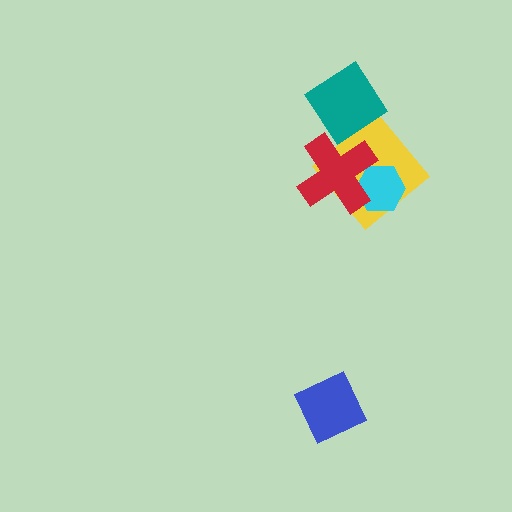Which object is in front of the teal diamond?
The red cross is in front of the teal diamond.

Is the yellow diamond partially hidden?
Yes, it is partially covered by another shape.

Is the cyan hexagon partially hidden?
Yes, it is partially covered by another shape.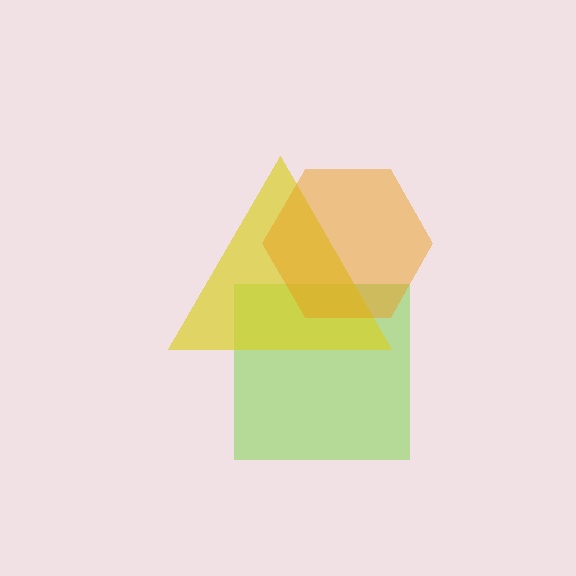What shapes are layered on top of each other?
The layered shapes are: a lime square, a yellow triangle, an orange hexagon.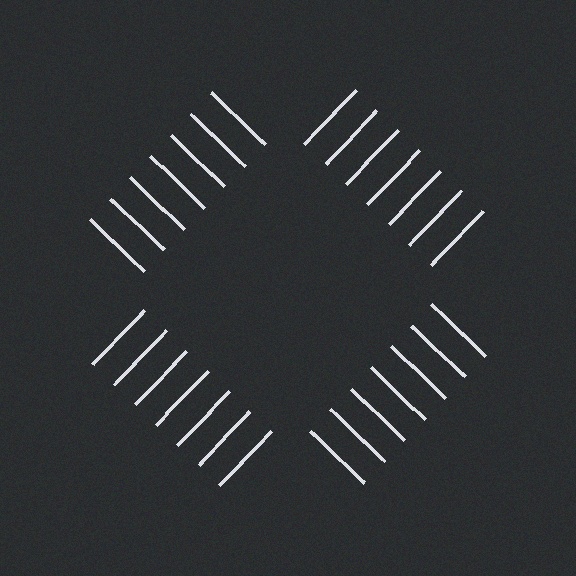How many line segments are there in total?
28 — 7 along each of the 4 edges.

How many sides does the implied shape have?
4 sides — the line-ends trace a square.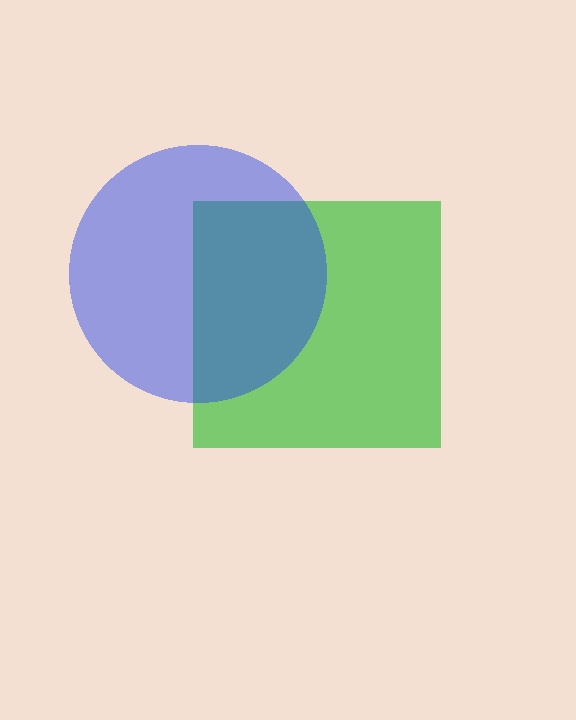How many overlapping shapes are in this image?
There are 2 overlapping shapes in the image.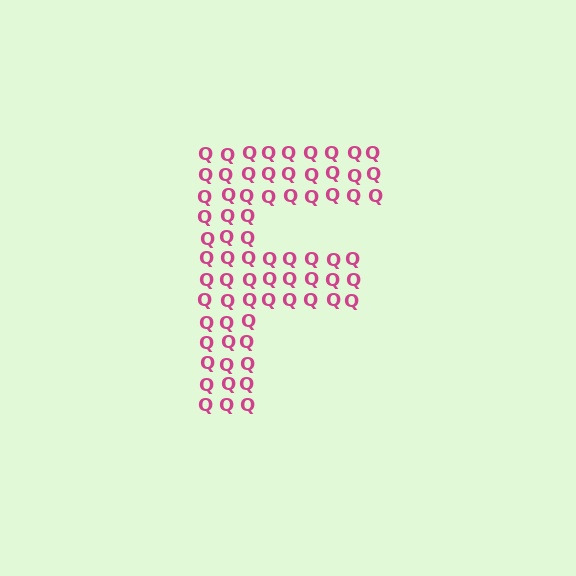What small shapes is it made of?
It is made of small letter Q's.